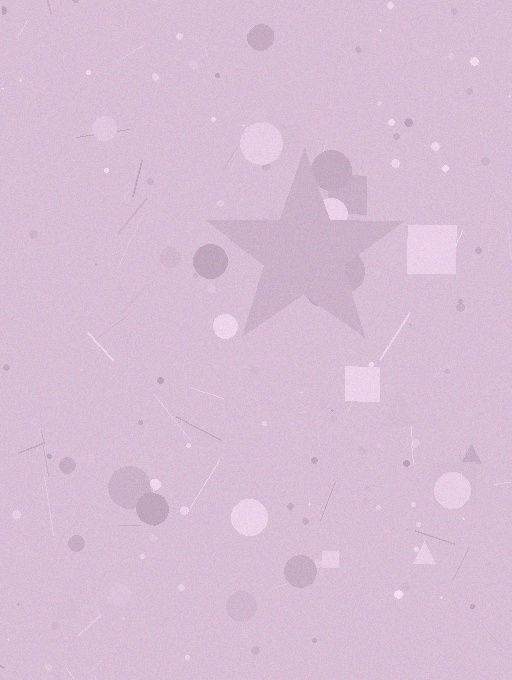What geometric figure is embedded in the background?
A star is embedded in the background.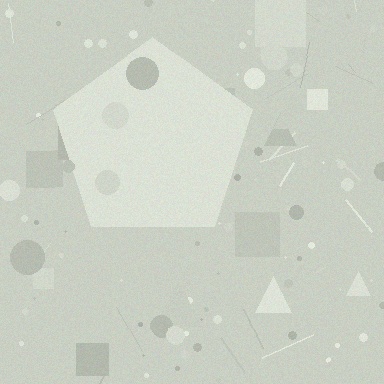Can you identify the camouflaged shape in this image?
The camouflaged shape is a pentagon.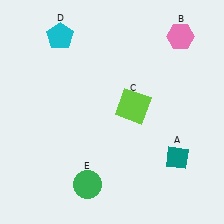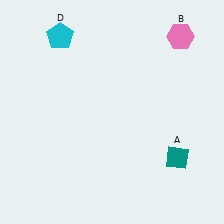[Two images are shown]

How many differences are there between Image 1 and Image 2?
There are 2 differences between the two images.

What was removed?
The green circle (E), the lime square (C) were removed in Image 2.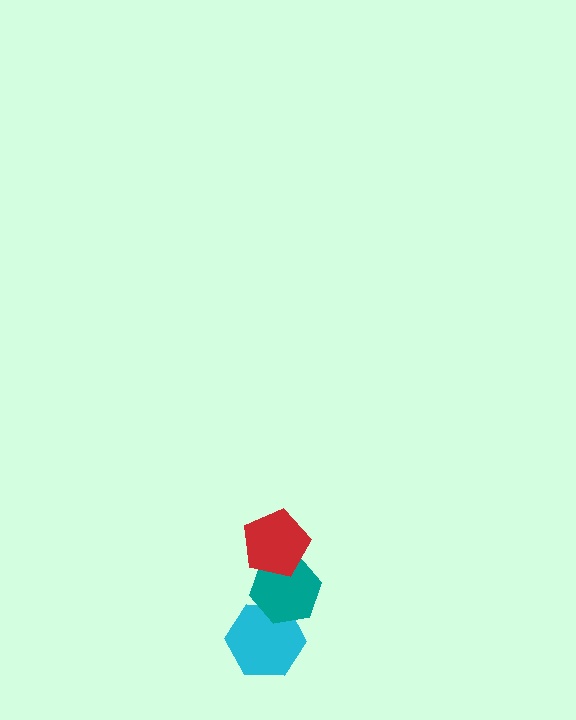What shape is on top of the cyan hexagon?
The teal hexagon is on top of the cyan hexagon.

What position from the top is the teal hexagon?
The teal hexagon is 2nd from the top.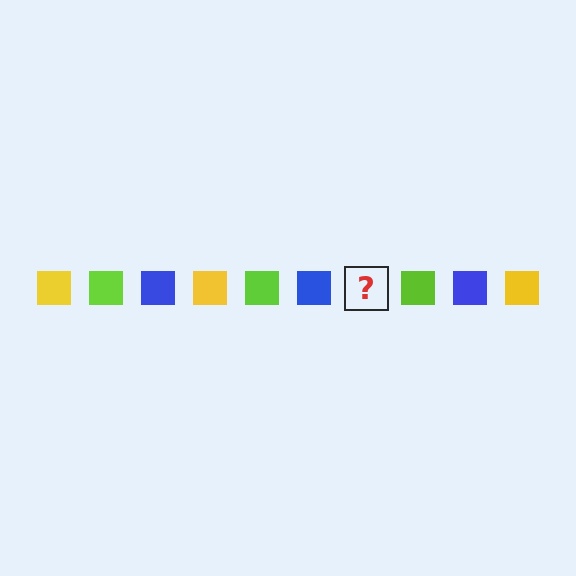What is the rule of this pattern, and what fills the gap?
The rule is that the pattern cycles through yellow, lime, blue squares. The gap should be filled with a yellow square.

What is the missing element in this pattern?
The missing element is a yellow square.